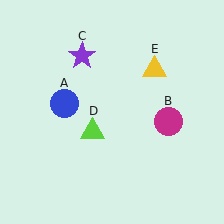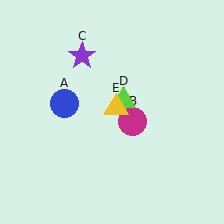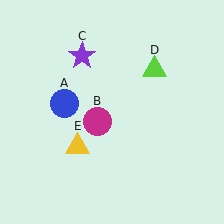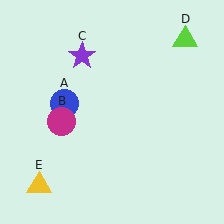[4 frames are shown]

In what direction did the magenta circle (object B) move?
The magenta circle (object B) moved left.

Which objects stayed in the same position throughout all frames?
Blue circle (object A) and purple star (object C) remained stationary.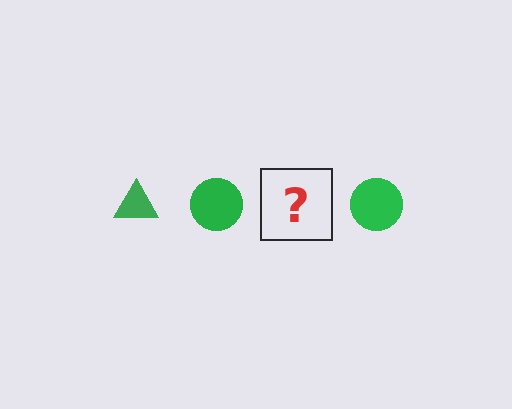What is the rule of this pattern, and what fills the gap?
The rule is that the pattern cycles through triangle, circle shapes in green. The gap should be filled with a green triangle.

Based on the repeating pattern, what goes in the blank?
The blank should be a green triangle.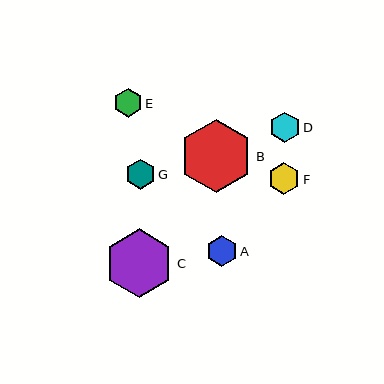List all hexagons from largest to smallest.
From largest to smallest: B, C, F, A, D, G, E.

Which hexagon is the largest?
Hexagon B is the largest with a size of approximately 73 pixels.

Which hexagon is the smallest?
Hexagon E is the smallest with a size of approximately 28 pixels.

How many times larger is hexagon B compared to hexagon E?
Hexagon B is approximately 2.6 times the size of hexagon E.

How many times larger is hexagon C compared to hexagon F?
Hexagon C is approximately 2.1 times the size of hexagon F.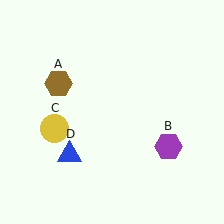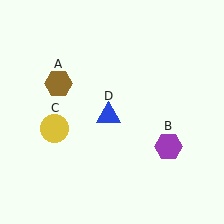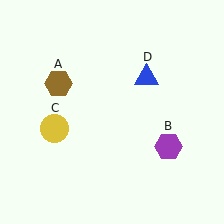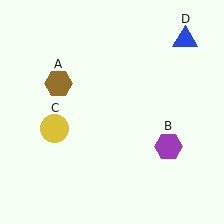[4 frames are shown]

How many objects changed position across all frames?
1 object changed position: blue triangle (object D).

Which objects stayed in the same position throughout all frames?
Brown hexagon (object A) and purple hexagon (object B) and yellow circle (object C) remained stationary.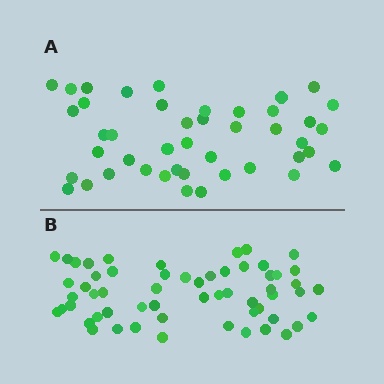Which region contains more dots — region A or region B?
Region B (the bottom region) has more dots.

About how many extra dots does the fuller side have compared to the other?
Region B has approximately 15 more dots than region A.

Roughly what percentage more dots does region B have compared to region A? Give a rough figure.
About 30% more.